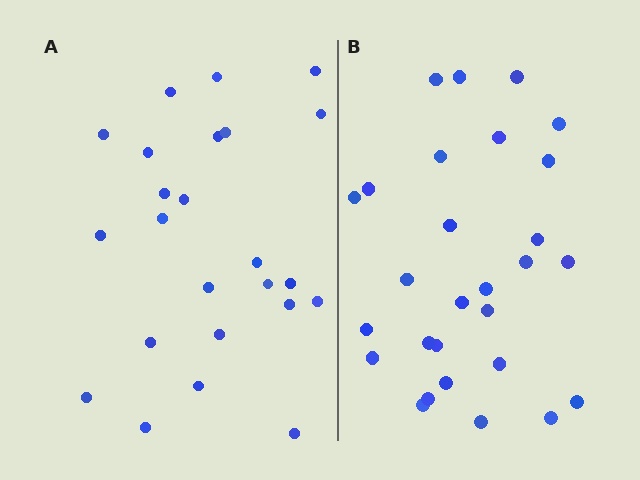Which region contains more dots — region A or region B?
Region B (the right region) has more dots.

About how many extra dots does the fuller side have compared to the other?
Region B has about 4 more dots than region A.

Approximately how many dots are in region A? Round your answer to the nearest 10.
About 20 dots. (The exact count is 24, which rounds to 20.)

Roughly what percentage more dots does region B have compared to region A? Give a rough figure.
About 15% more.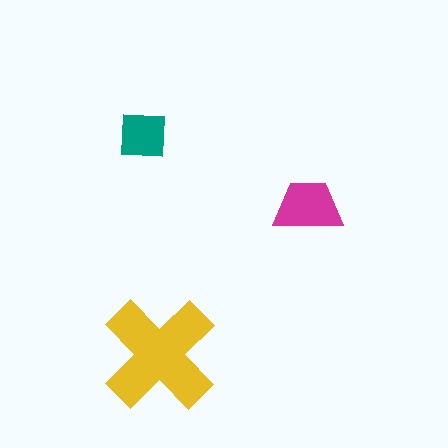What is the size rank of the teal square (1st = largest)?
3rd.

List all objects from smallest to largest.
The teal square, the magenta trapezoid, the yellow cross.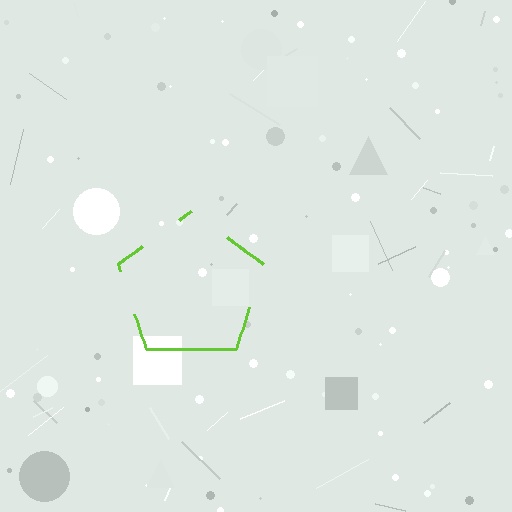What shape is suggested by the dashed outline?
The dashed outline suggests a pentagon.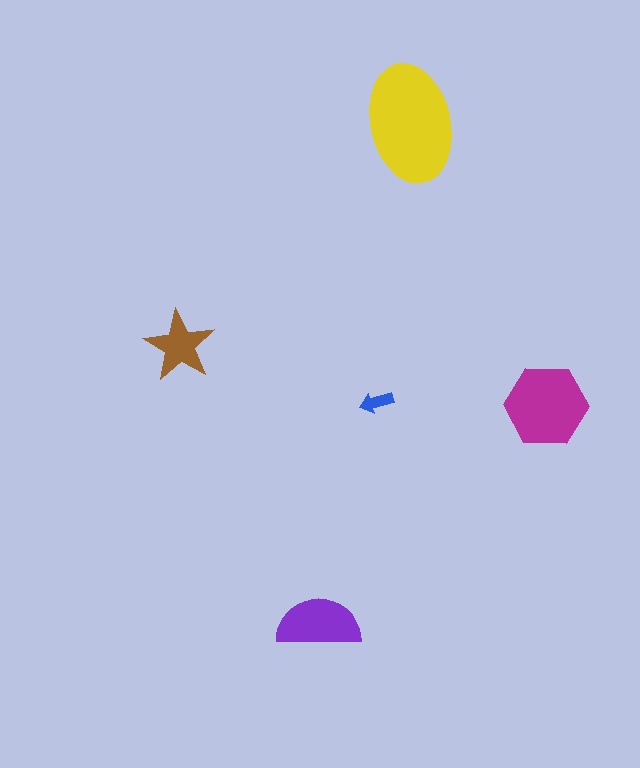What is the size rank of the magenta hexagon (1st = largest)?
2nd.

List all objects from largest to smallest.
The yellow ellipse, the magenta hexagon, the purple semicircle, the brown star, the blue arrow.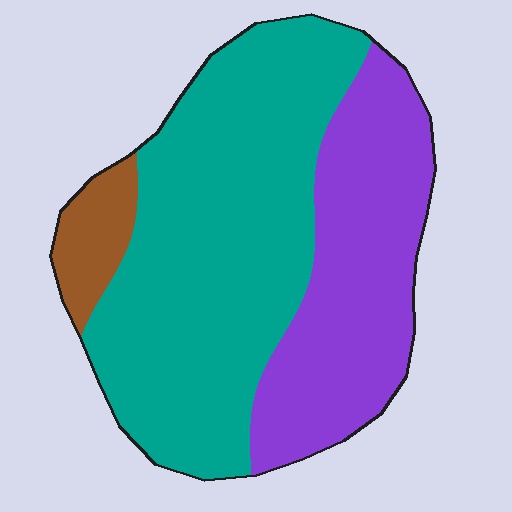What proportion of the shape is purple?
Purple covers 34% of the shape.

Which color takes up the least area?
Brown, at roughly 5%.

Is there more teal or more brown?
Teal.